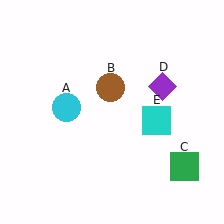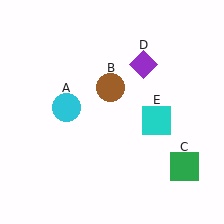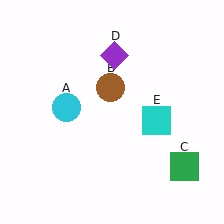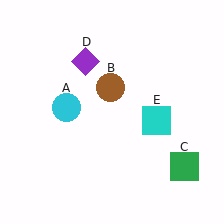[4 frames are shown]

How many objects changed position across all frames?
1 object changed position: purple diamond (object D).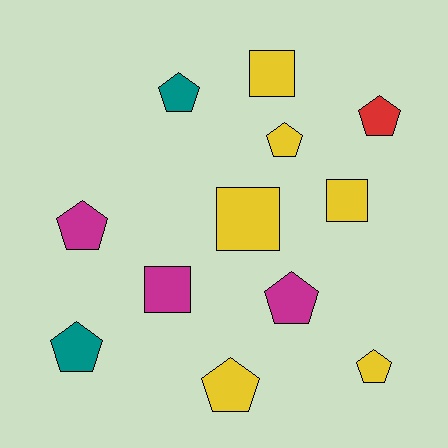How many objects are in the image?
There are 12 objects.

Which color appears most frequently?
Yellow, with 6 objects.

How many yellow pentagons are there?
There are 3 yellow pentagons.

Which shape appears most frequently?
Pentagon, with 8 objects.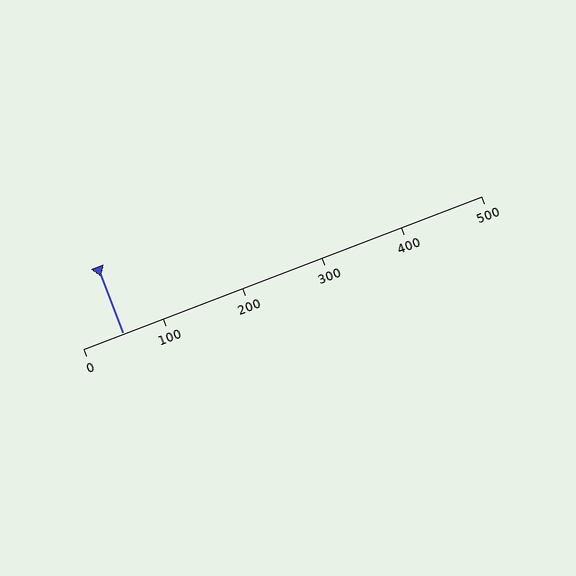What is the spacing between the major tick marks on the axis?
The major ticks are spaced 100 apart.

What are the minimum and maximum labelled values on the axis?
The axis runs from 0 to 500.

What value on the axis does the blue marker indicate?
The marker indicates approximately 50.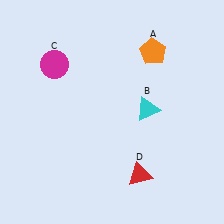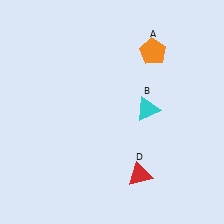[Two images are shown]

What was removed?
The magenta circle (C) was removed in Image 2.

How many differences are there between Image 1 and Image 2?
There is 1 difference between the two images.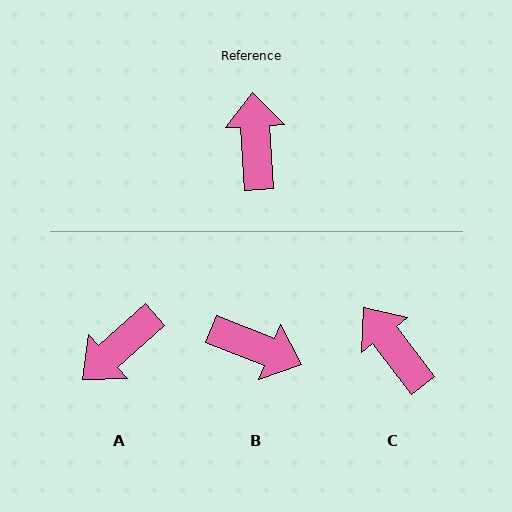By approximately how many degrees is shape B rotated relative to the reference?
Approximately 115 degrees clockwise.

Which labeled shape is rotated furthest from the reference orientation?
A, about 128 degrees away.